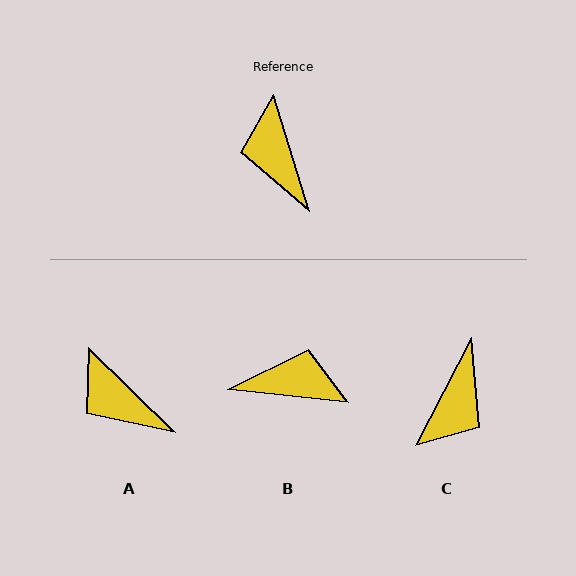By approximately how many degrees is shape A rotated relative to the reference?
Approximately 28 degrees counter-clockwise.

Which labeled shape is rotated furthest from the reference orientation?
C, about 136 degrees away.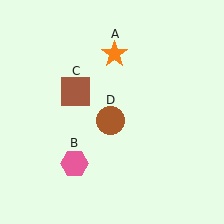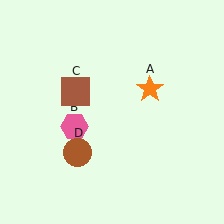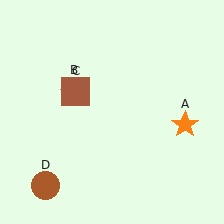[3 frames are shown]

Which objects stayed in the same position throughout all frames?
Brown square (object C) remained stationary.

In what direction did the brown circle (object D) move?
The brown circle (object D) moved down and to the left.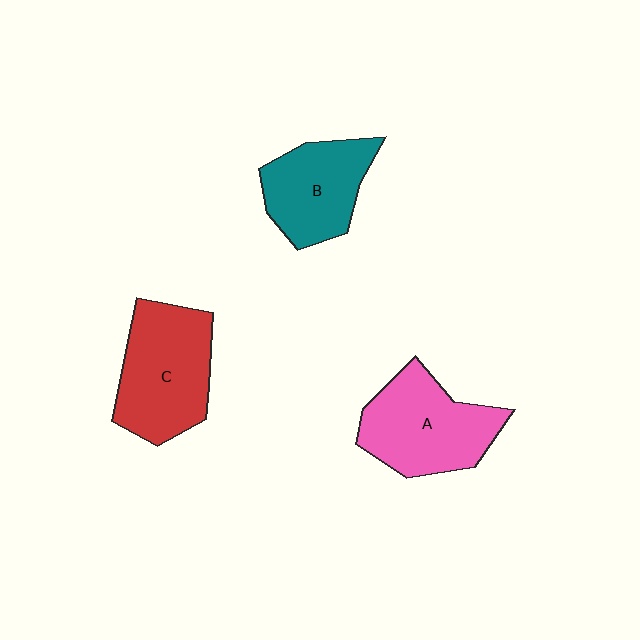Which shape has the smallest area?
Shape B (teal).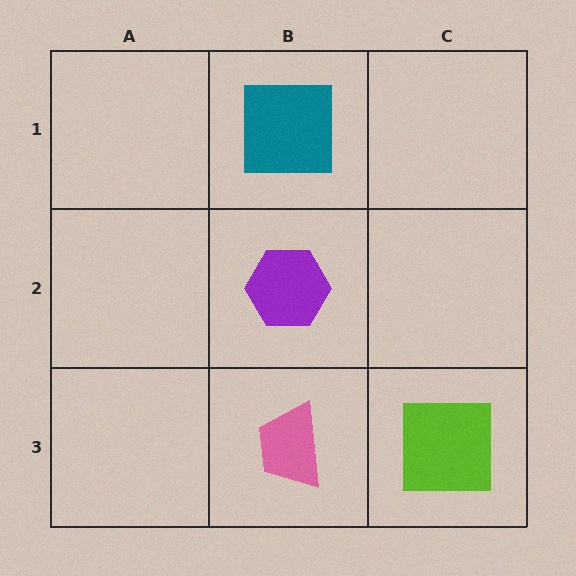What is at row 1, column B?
A teal square.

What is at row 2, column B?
A purple hexagon.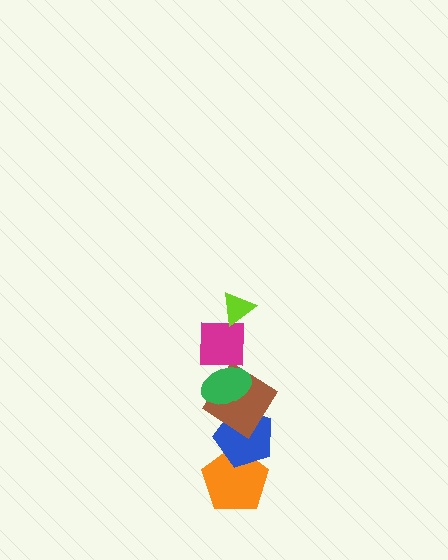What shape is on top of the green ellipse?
The magenta square is on top of the green ellipse.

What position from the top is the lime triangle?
The lime triangle is 1st from the top.